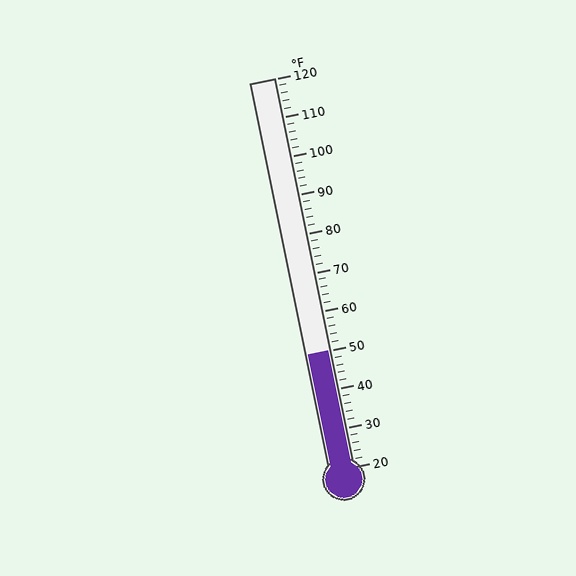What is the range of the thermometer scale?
The thermometer scale ranges from 20°F to 120°F.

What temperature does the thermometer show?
The thermometer shows approximately 50°F.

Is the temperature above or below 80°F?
The temperature is below 80°F.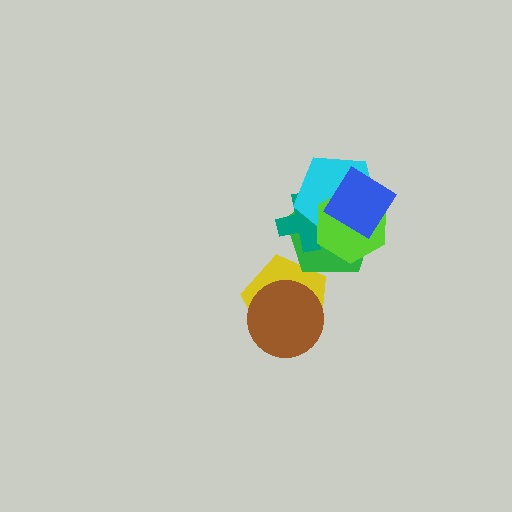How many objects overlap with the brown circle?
1 object overlaps with the brown circle.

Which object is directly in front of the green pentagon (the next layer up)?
The teal cross is directly in front of the green pentagon.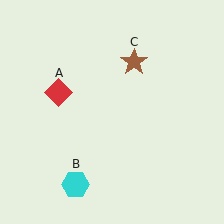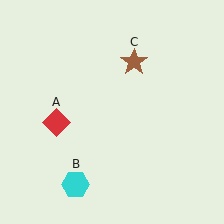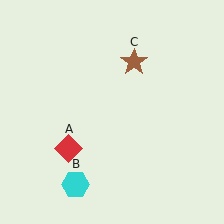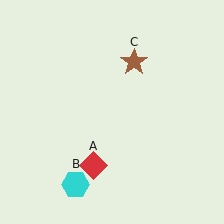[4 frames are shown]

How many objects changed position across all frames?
1 object changed position: red diamond (object A).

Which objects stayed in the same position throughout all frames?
Cyan hexagon (object B) and brown star (object C) remained stationary.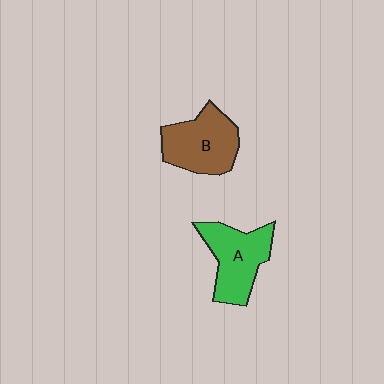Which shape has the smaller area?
Shape A (green).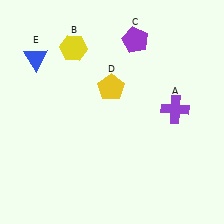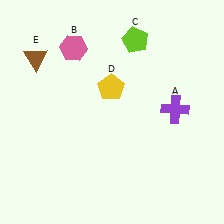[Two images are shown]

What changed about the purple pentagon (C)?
In Image 1, C is purple. In Image 2, it changed to lime.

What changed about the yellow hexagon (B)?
In Image 1, B is yellow. In Image 2, it changed to pink.